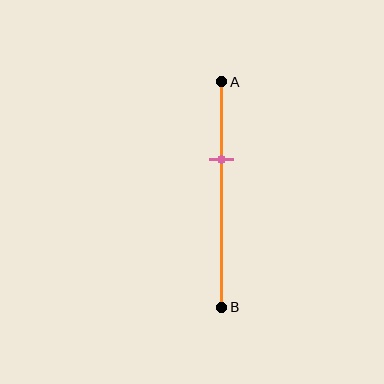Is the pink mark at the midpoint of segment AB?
No, the mark is at about 35% from A, not at the 50% midpoint.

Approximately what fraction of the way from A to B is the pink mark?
The pink mark is approximately 35% of the way from A to B.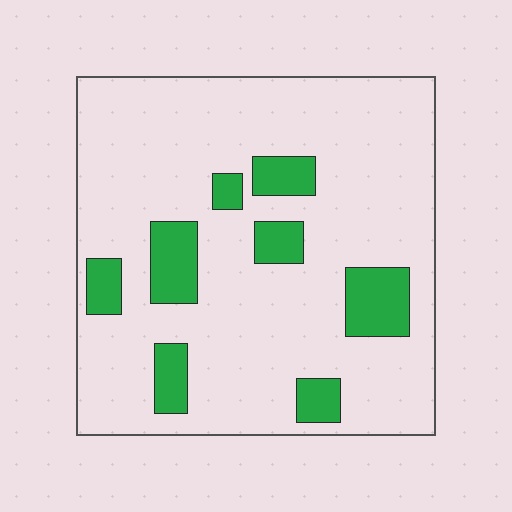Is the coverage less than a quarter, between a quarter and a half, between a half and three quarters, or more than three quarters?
Less than a quarter.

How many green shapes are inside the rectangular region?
8.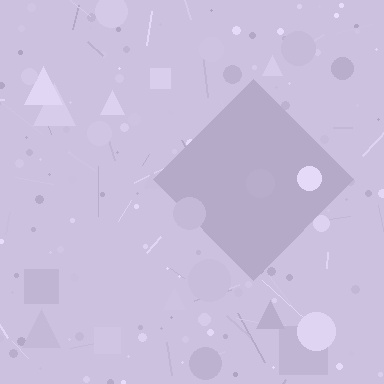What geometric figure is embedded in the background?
A diamond is embedded in the background.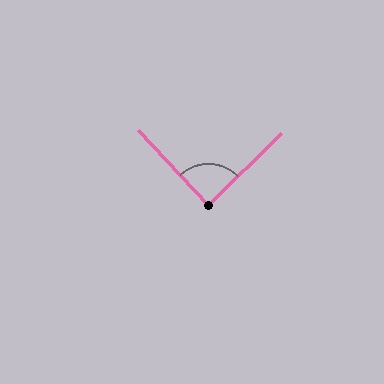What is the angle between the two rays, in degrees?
Approximately 88 degrees.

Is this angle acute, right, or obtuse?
It is approximately a right angle.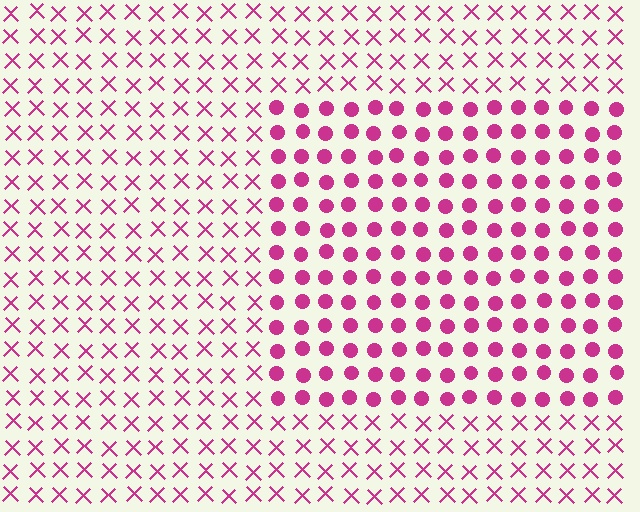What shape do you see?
I see a rectangle.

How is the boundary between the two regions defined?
The boundary is defined by a change in element shape: circles inside vs. X marks outside. All elements share the same color and spacing.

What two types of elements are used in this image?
The image uses circles inside the rectangle region and X marks outside it.